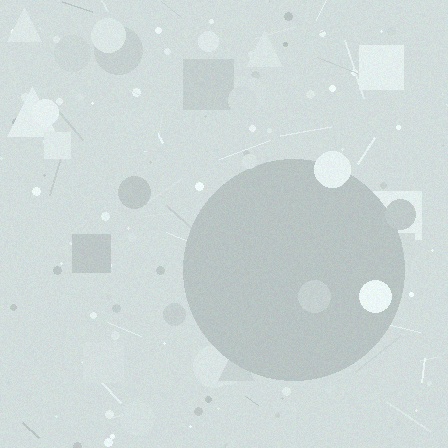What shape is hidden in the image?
A circle is hidden in the image.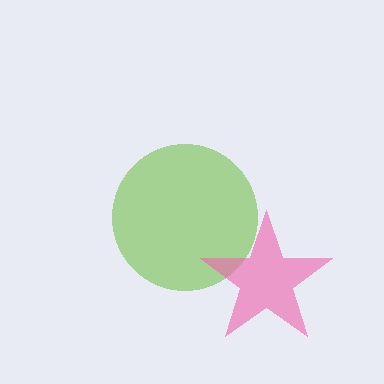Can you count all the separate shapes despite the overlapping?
Yes, there are 2 separate shapes.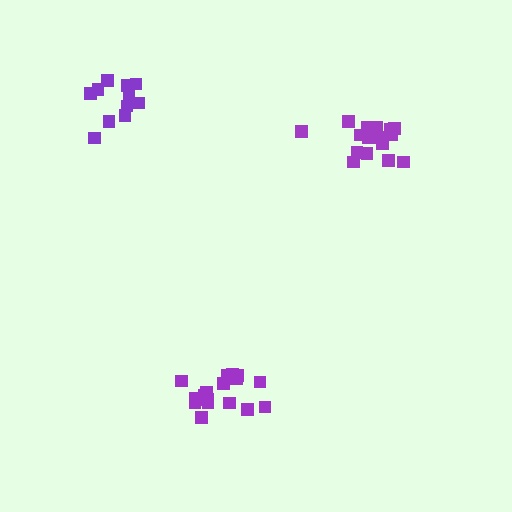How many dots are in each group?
Group 1: 17 dots, Group 2: 18 dots, Group 3: 12 dots (47 total).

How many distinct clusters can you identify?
There are 3 distinct clusters.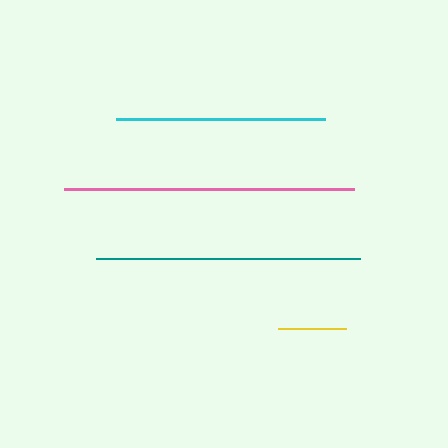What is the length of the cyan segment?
The cyan segment is approximately 210 pixels long.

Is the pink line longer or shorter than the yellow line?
The pink line is longer than the yellow line.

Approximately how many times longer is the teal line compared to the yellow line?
The teal line is approximately 3.9 times the length of the yellow line.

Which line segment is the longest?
The pink line is the longest at approximately 291 pixels.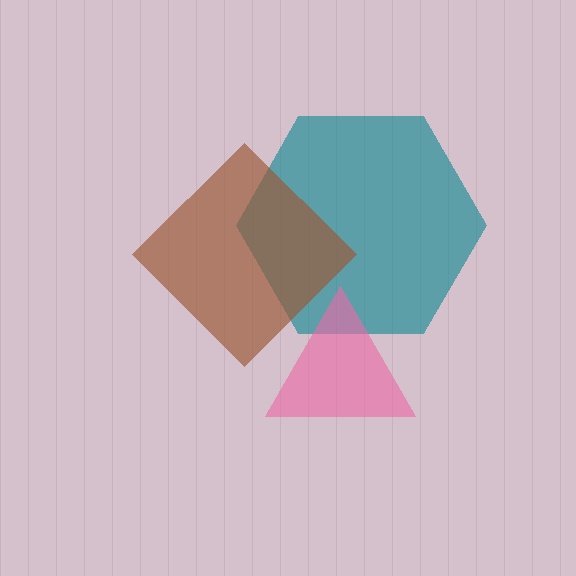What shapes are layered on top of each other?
The layered shapes are: a teal hexagon, a brown diamond, a pink triangle.